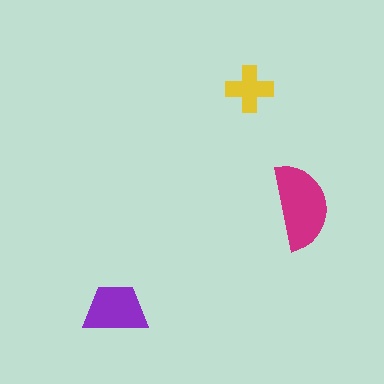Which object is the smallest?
The yellow cross.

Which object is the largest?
The magenta semicircle.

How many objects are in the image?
There are 3 objects in the image.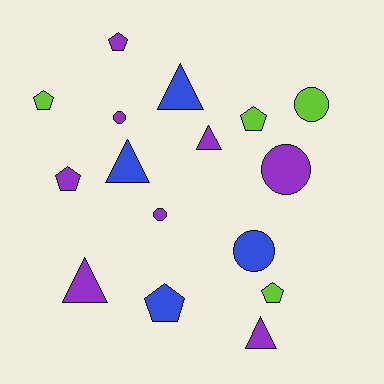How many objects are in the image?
There are 16 objects.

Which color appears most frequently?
Purple, with 8 objects.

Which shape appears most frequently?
Pentagon, with 6 objects.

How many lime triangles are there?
There are no lime triangles.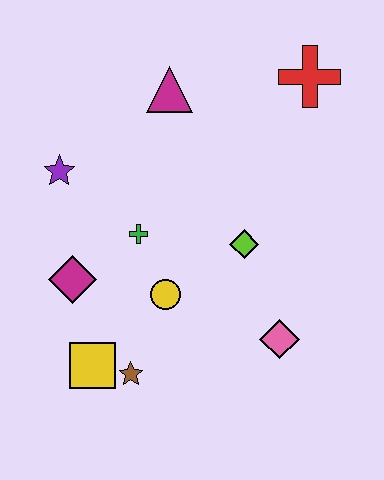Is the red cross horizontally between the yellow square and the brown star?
No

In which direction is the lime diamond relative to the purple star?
The lime diamond is to the right of the purple star.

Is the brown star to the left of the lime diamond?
Yes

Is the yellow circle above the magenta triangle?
No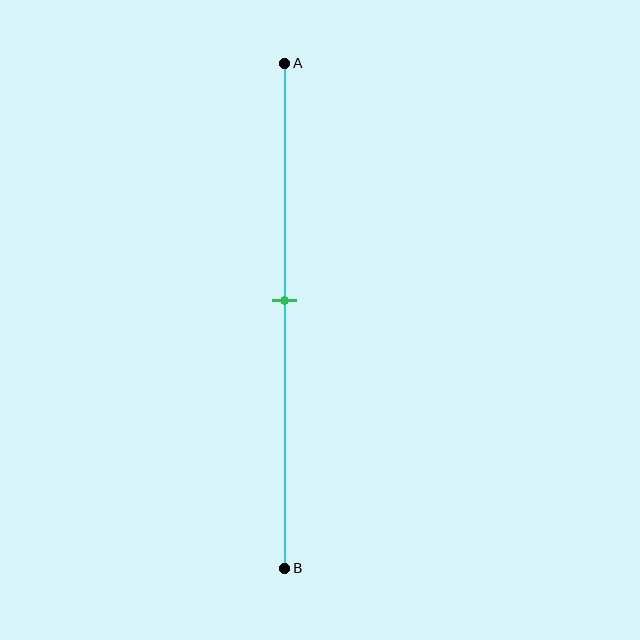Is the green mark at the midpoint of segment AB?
No, the mark is at about 45% from A, not at the 50% midpoint.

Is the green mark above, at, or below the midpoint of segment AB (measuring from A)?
The green mark is above the midpoint of segment AB.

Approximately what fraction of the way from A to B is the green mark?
The green mark is approximately 45% of the way from A to B.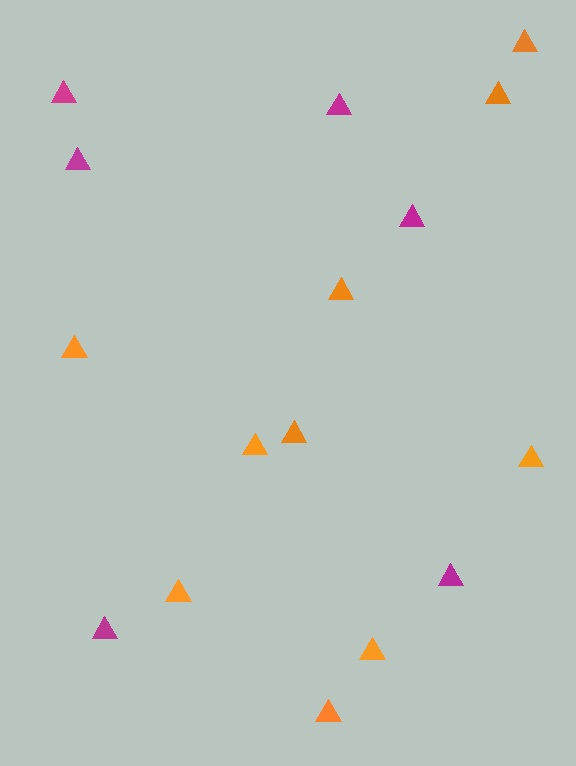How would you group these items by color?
There are 2 groups: one group of orange triangles (10) and one group of magenta triangles (6).